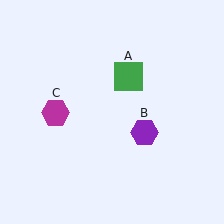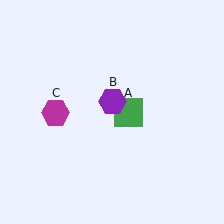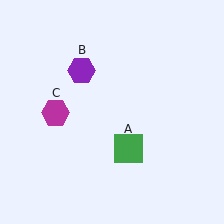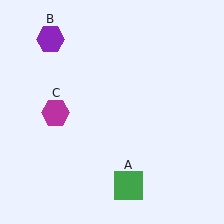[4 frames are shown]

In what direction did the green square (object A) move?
The green square (object A) moved down.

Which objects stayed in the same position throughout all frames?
Magenta hexagon (object C) remained stationary.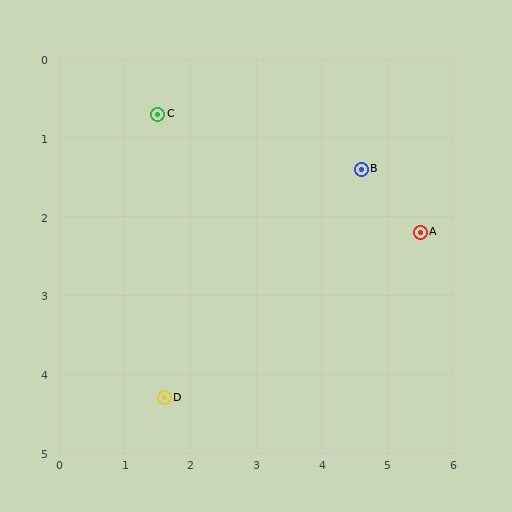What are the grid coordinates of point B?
Point B is at approximately (4.6, 1.4).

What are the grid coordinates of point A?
Point A is at approximately (5.5, 2.2).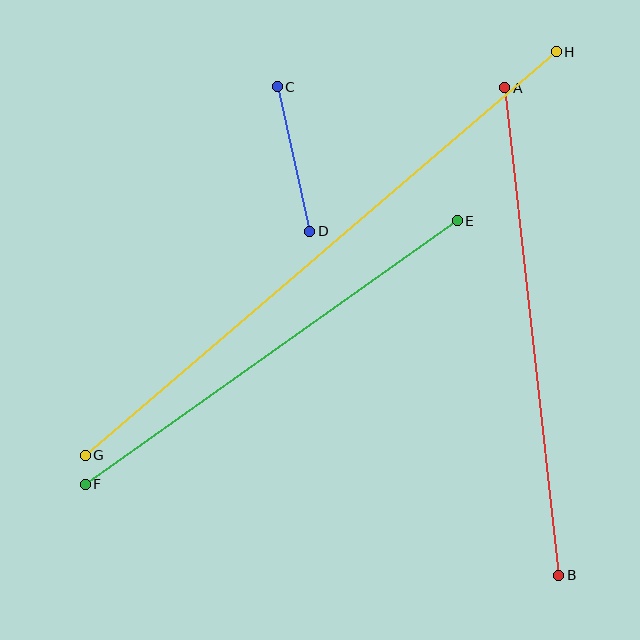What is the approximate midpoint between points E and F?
The midpoint is at approximately (271, 352) pixels.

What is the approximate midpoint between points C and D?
The midpoint is at approximately (293, 159) pixels.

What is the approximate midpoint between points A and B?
The midpoint is at approximately (532, 332) pixels.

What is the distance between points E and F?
The distance is approximately 455 pixels.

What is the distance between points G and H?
The distance is approximately 620 pixels.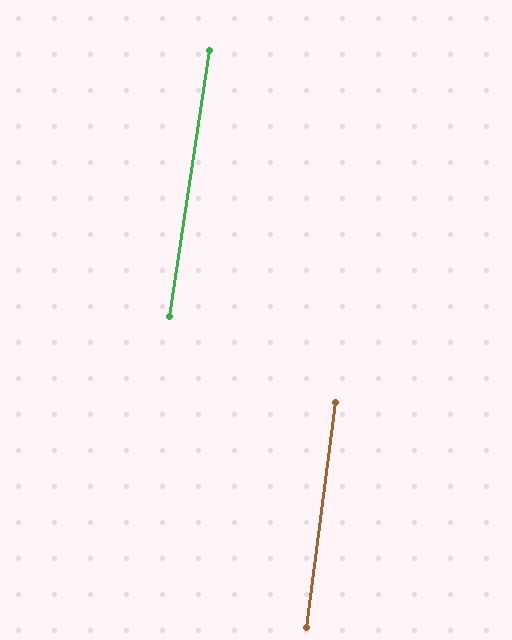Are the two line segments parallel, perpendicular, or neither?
Parallel — their directions differ by only 1.4°.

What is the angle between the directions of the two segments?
Approximately 1 degree.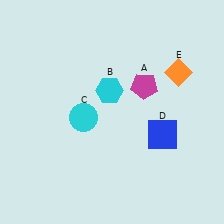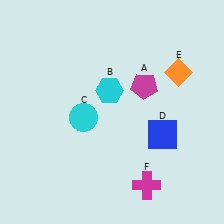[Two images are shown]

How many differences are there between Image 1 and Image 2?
There is 1 difference between the two images.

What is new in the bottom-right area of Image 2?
A magenta cross (F) was added in the bottom-right area of Image 2.